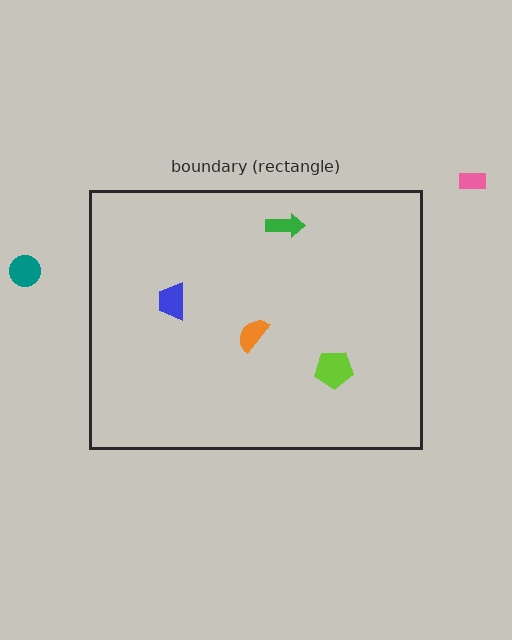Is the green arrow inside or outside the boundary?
Inside.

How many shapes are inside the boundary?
4 inside, 2 outside.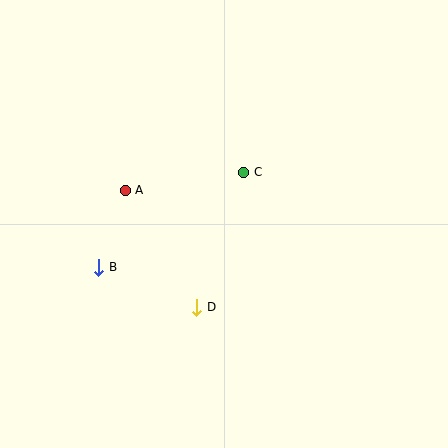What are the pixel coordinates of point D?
Point D is at (197, 307).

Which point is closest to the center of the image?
Point C at (244, 172) is closest to the center.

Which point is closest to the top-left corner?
Point A is closest to the top-left corner.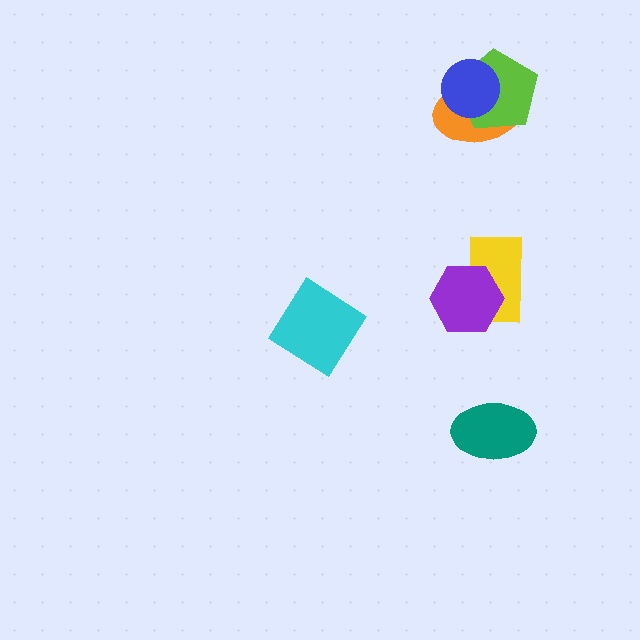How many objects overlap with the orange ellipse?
2 objects overlap with the orange ellipse.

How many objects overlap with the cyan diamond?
0 objects overlap with the cyan diamond.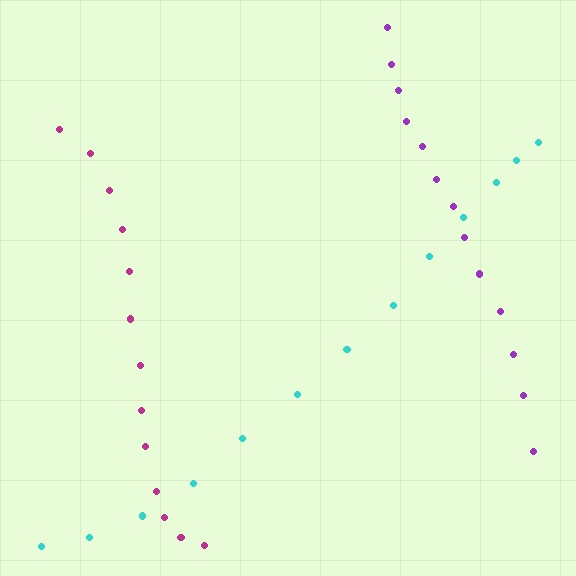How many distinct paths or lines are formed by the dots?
There are 3 distinct paths.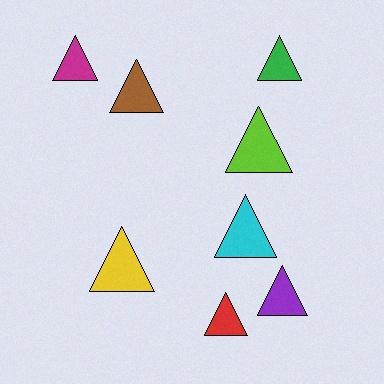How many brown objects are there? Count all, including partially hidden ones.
There is 1 brown object.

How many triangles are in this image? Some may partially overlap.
There are 8 triangles.